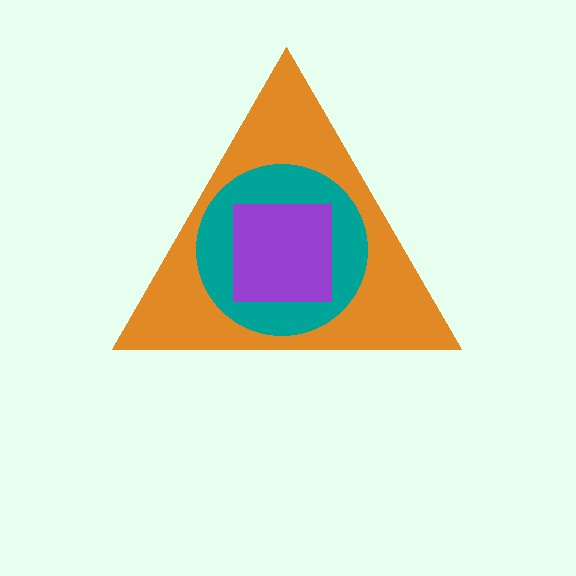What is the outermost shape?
The orange triangle.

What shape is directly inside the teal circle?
The purple square.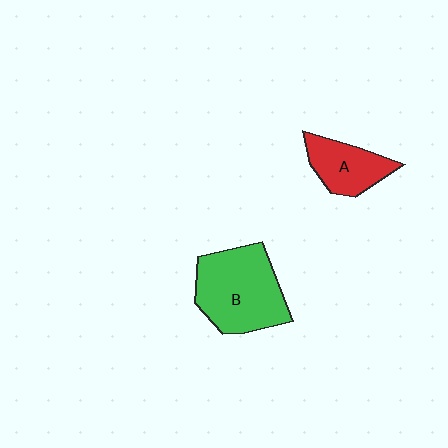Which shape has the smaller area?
Shape A (red).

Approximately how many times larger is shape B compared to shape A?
Approximately 1.8 times.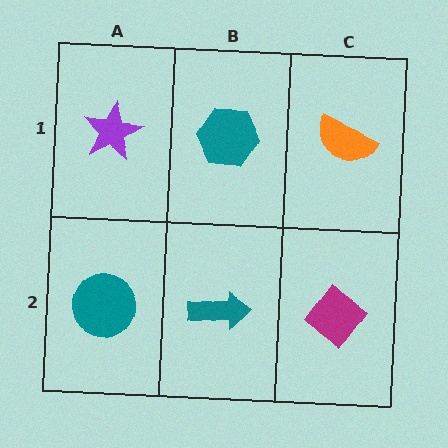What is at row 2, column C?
A magenta diamond.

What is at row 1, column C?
An orange semicircle.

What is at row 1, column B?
A teal hexagon.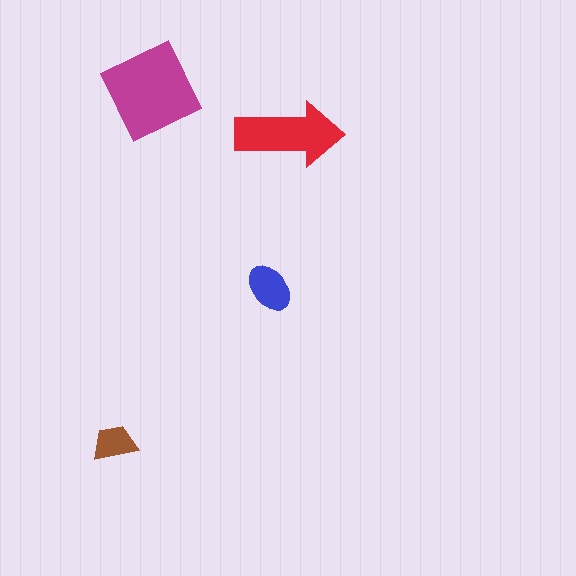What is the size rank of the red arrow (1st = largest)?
2nd.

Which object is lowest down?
The brown trapezoid is bottommost.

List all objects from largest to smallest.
The magenta diamond, the red arrow, the blue ellipse, the brown trapezoid.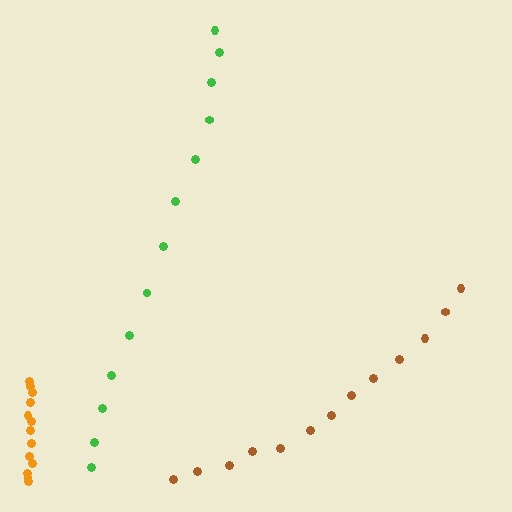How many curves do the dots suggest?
There are 3 distinct paths.